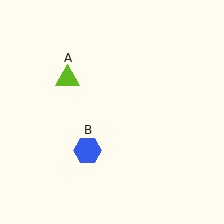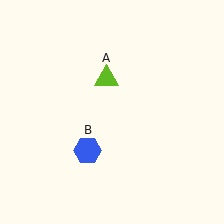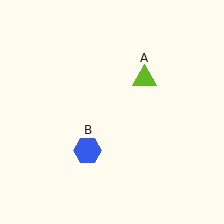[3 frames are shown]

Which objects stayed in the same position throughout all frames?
Blue hexagon (object B) remained stationary.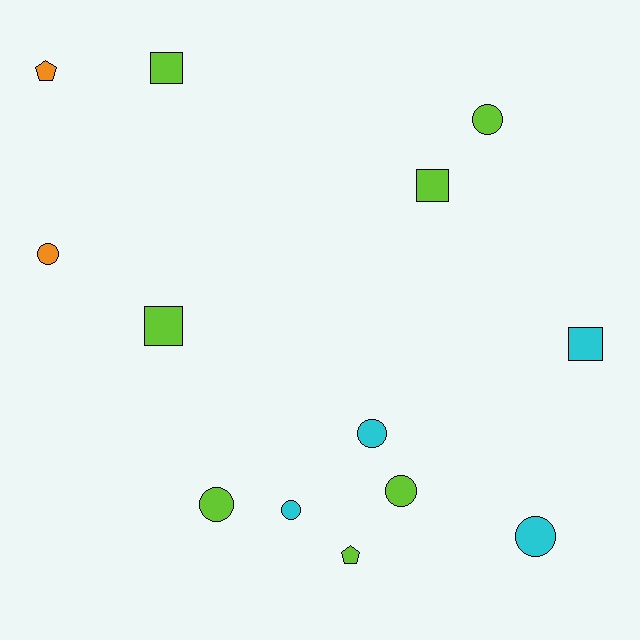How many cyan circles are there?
There are 3 cyan circles.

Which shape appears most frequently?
Circle, with 7 objects.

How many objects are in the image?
There are 13 objects.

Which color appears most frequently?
Lime, with 7 objects.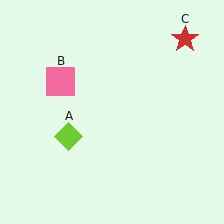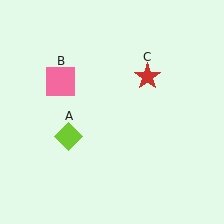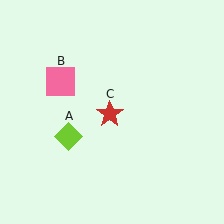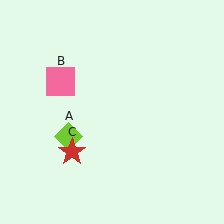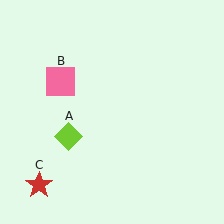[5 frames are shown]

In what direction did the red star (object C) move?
The red star (object C) moved down and to the left.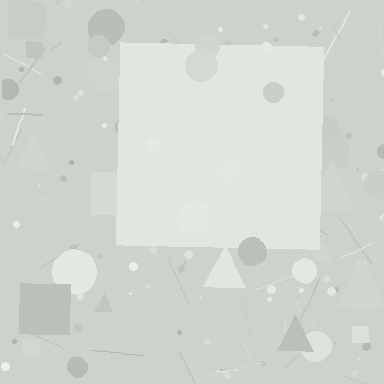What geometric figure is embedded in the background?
A square is embedded in the background.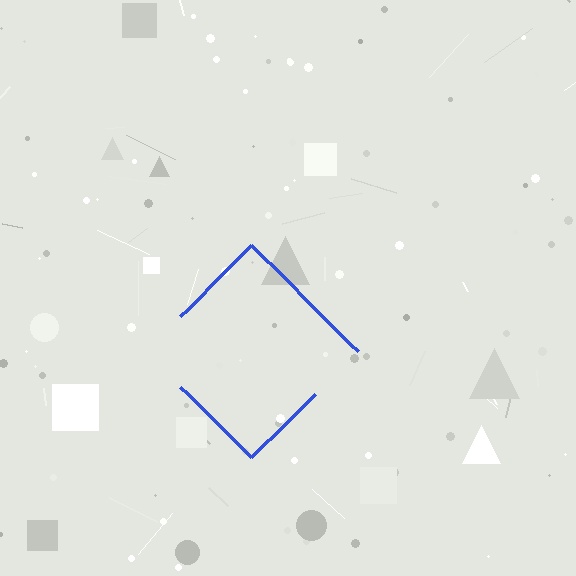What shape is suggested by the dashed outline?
The dashed outline suggests a diamond.